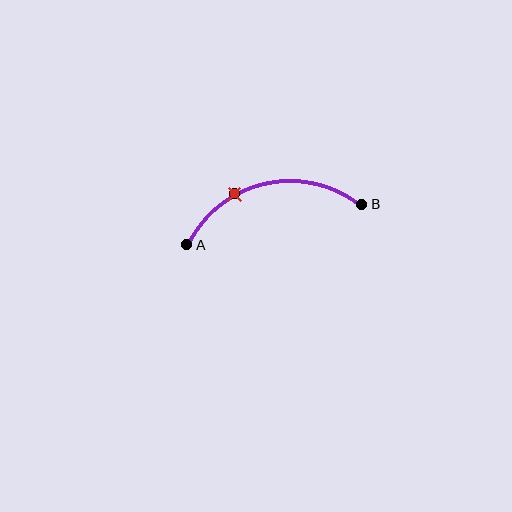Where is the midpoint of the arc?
The arc midpoint is the point on the curve farthest from the straight line joining A and B. It sits above that line.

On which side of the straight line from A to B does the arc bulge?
The arc bulges above the straight line connecting A and B.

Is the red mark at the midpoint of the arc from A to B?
No. The red mark lies on the arc but is closer to endpoint A. The arc midpoint would be at the point on the curve equidistant along the arc from both A and B.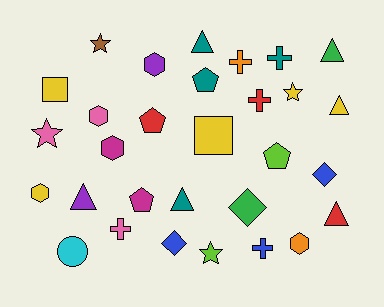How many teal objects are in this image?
There are 4 teal objects.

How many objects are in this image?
There are 30 objects.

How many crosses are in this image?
There are 5 crosses.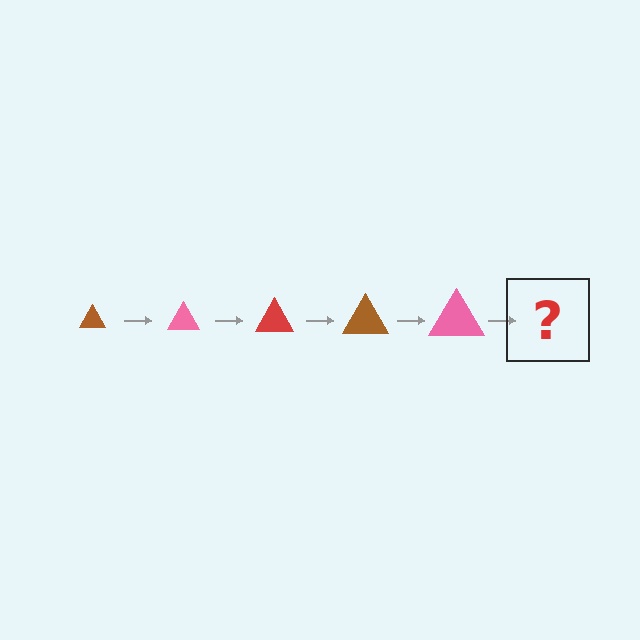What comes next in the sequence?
The next element should be a red triangle, larger than the previous one.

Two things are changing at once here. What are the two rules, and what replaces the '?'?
The two rules are that the triangle grows larger each step and the color cycles through brown, pink, and red. The '?' should be a red triangle, larger than the previous one.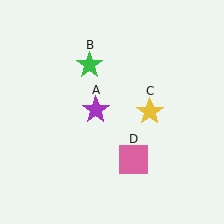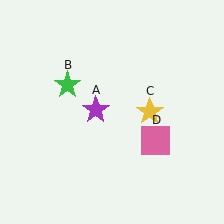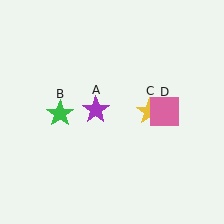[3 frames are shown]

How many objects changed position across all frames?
2 objects changed position: green star (object B), pink square (object D).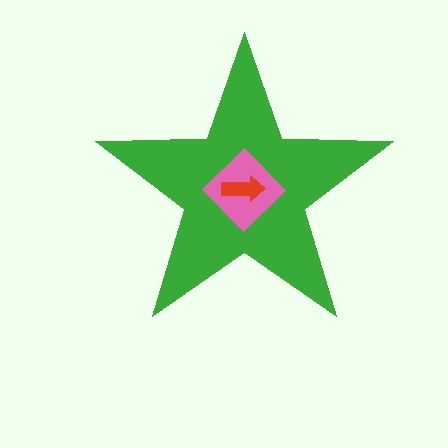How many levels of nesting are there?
3.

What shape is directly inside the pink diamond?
The red arrow.